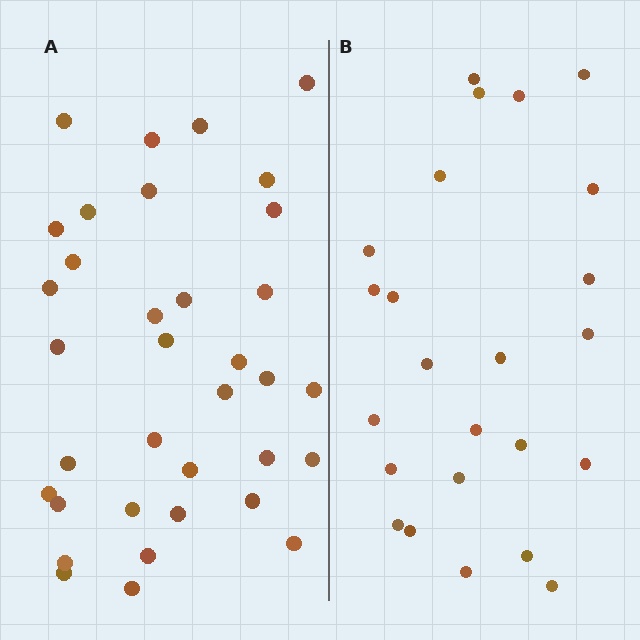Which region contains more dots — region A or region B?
Region A (the left region) has more dots.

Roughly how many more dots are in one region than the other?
Region A has roughly 12 or so more dots than region B.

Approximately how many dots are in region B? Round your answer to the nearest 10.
About 20 dots. (The exact count is 24, which rounds to 20.)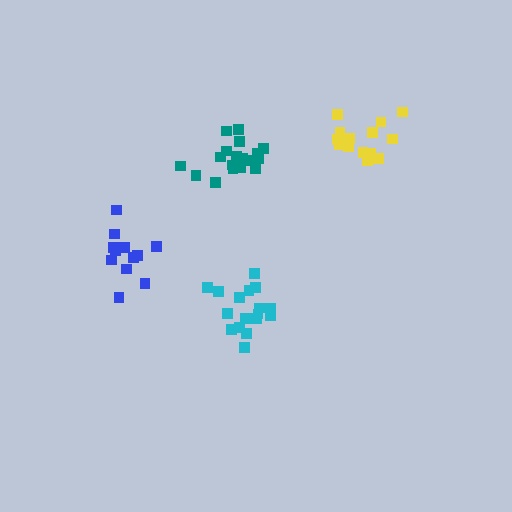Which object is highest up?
The yellow cluster is topmost.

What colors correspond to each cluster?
The clusters are colored: teal, blue, yellow, cyan.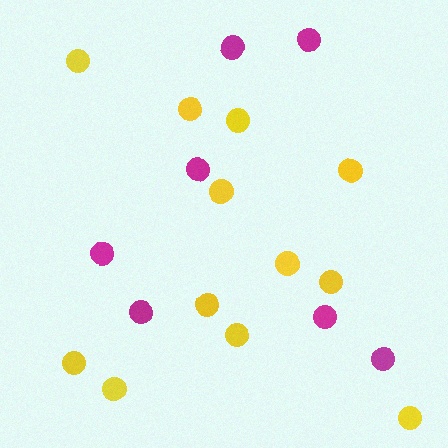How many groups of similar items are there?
There are 2 groups: one group of yellow circles (12) and one group of magenta circles (7).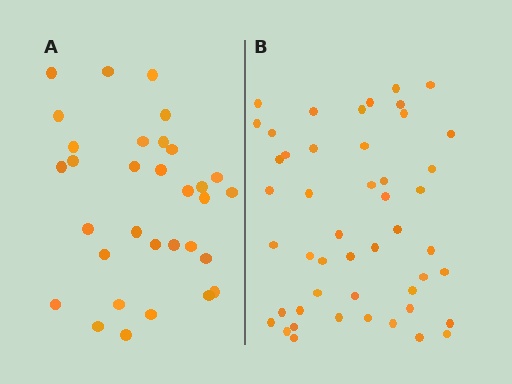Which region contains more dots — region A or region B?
Region B (the right region) has more dots.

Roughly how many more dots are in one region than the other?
Region B has approximately 15 more dots than region A.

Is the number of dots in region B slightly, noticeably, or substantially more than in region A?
Region B has substantially more. The ratio is roughly 1.5 to 1.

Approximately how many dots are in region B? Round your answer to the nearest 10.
About 50 dots. (The exact count is 48, which rounds to 50.)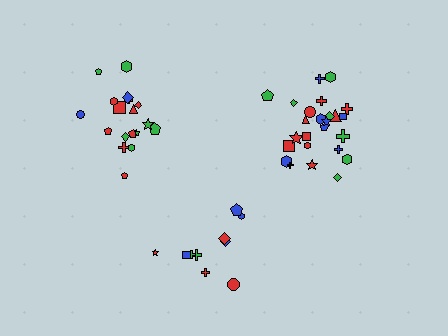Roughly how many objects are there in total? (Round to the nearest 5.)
Roughly 55 objects in total.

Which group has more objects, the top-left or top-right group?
The top-right group.